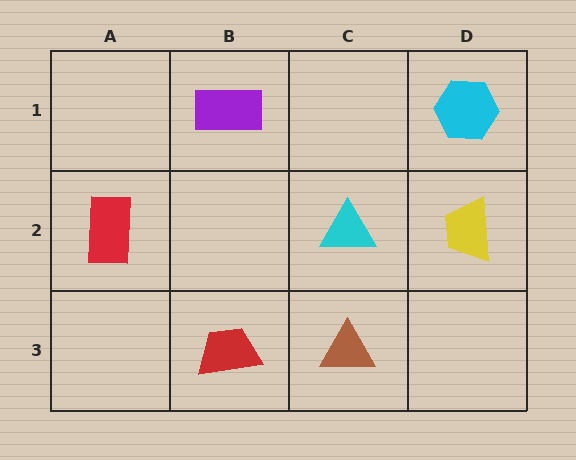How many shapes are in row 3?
2 shapes.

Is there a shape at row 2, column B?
No, that cell is empty.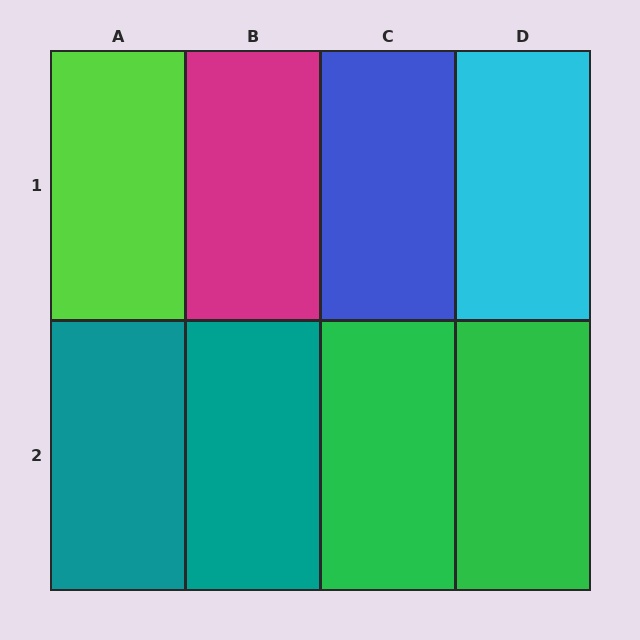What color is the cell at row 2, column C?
Green.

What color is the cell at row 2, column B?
Teal.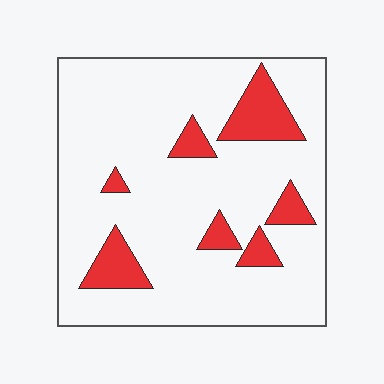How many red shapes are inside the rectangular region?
7.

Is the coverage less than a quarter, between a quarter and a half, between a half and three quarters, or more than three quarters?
Less than a quarter.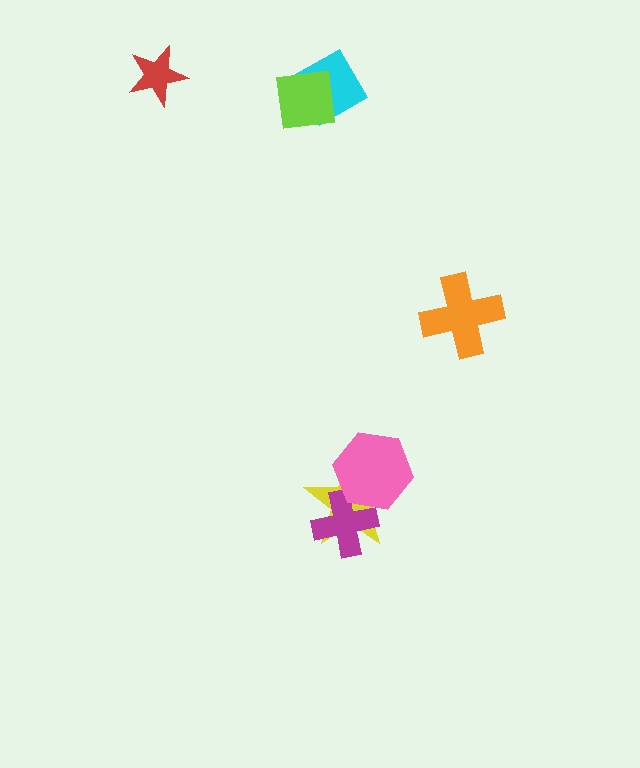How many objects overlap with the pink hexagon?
2 objects overlap with the pink hexagon.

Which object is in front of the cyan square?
The lime square is in front of the cyan square.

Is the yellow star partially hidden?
Yes, it is partially covered by another shape.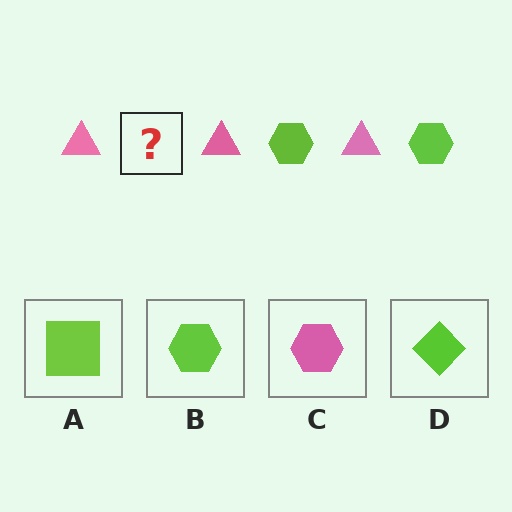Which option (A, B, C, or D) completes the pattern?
B.